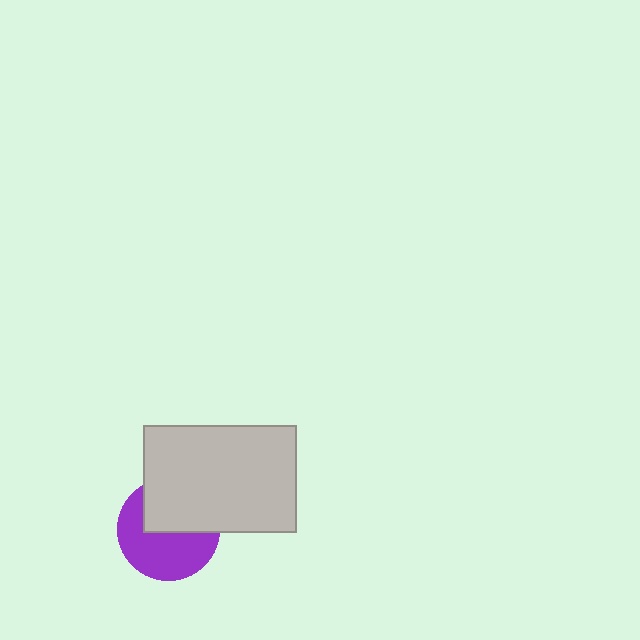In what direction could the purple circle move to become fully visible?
The purple circle could move down. That would shift it out from behind the light gray rectangle entirely.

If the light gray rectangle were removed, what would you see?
You would see the complete purple circle.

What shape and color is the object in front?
The object in front is a light gray rectangle.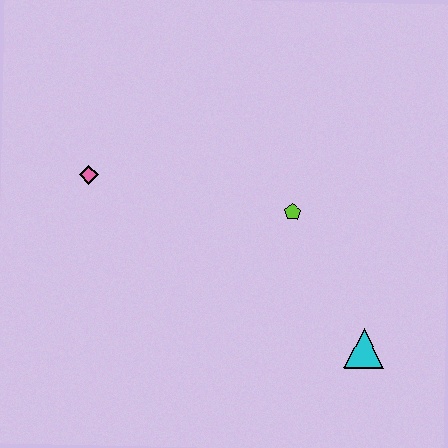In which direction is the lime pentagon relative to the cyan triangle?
The lime pentagon is above the cyan triangle.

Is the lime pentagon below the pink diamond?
Yes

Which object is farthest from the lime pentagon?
The pink diamond is farthest from the lime pentagon.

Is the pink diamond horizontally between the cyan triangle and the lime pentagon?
No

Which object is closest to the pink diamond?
The lime pentagon is closest to the pink diamond.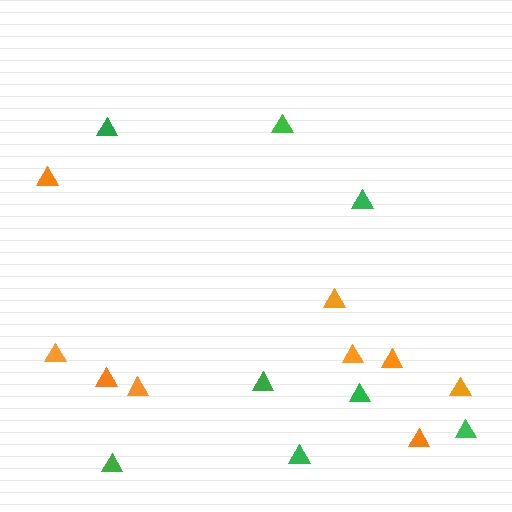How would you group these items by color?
There are 2 groups: one group of orange triangles (9) and one group of green triangles (8).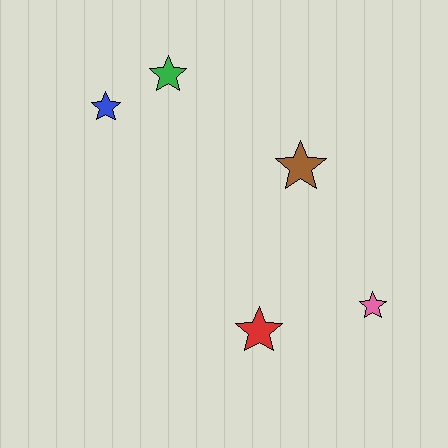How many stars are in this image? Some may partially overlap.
There are 5 stars.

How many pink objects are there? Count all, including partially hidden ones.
There is 1 pink object.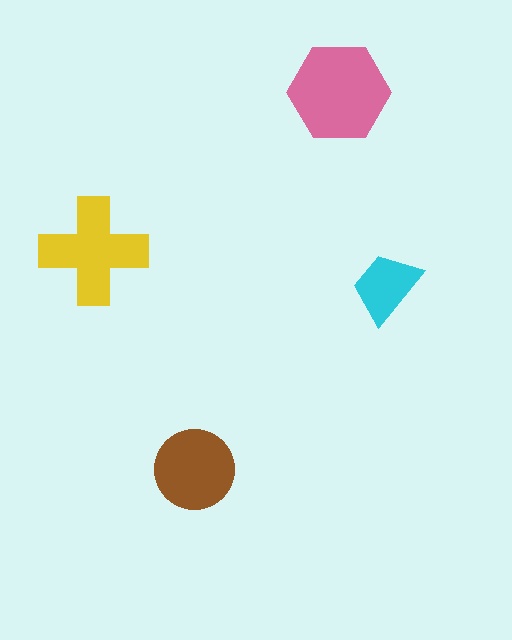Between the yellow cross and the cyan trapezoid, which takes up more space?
The yellow cross.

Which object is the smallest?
The cyan trapezoid.